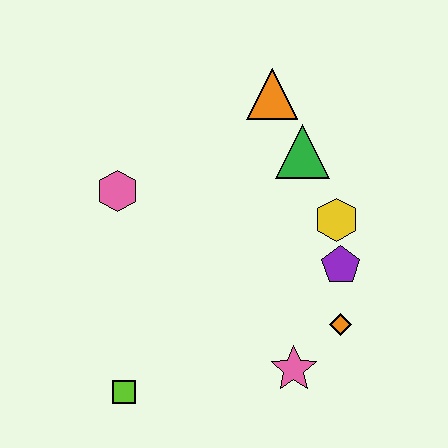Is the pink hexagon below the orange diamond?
No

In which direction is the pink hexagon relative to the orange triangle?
The pink hexagon is to the left of the orange triangle.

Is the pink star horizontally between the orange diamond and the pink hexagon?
Yes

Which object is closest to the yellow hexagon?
The purple pentagon is closest to the yellow hexagon.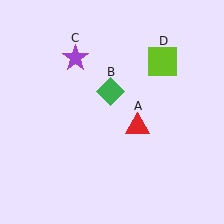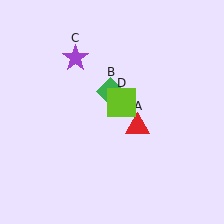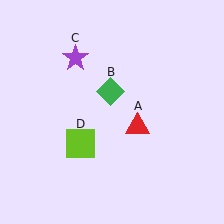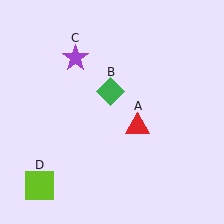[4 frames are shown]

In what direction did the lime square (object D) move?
The lime square (object D) moved down and to the left.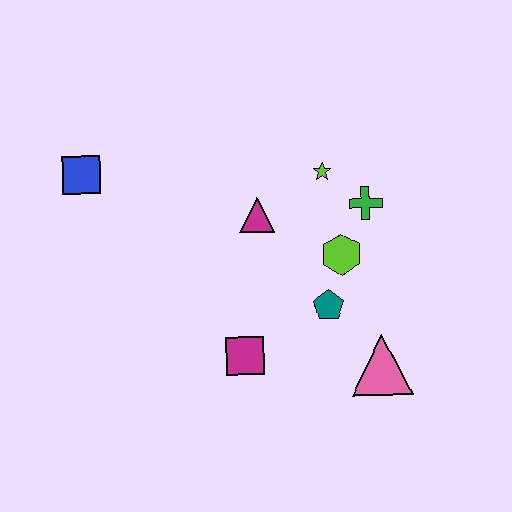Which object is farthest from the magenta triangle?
The pink triangle is farthest from the magenta triangle.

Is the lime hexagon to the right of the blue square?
Yes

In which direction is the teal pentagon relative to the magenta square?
The teal pentagon is to the right of the magenta square.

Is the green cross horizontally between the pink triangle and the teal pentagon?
Yes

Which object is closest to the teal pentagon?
The lime hexagon is closest to the teal pentagon.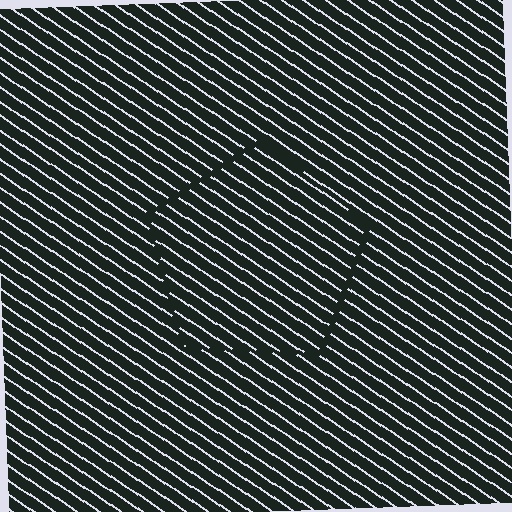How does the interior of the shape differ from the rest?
The interior of the shape contains the same grating, shifted by half a period — the contour is defined by the phase discontinuity where line-ends from the inner and outer gratings abut.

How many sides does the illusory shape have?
5 sides — the line-ends trace a pentagon.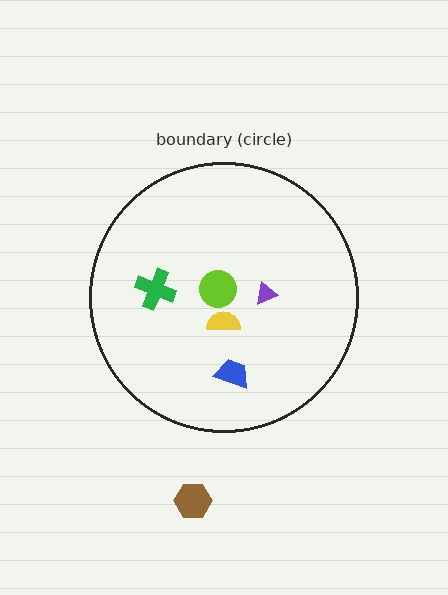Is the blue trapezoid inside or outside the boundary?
Inside.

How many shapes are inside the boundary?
5 inside, 1 outside.